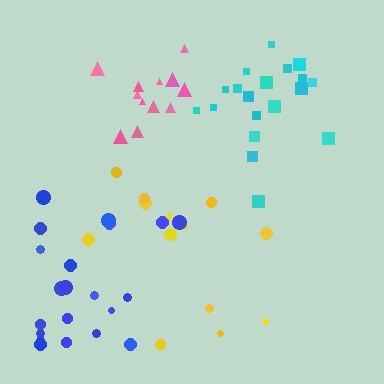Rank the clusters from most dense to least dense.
pink, cyan, blue, yellow.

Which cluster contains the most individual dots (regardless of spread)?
Blue (21).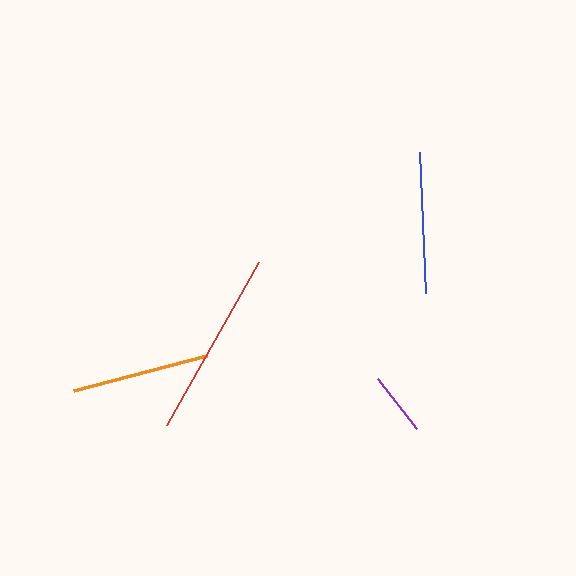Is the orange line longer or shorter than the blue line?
The blue line is longer than the orange line.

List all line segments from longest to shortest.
From longest to shortest: red, blue, orange, purple.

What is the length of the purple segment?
The purple segment is approximately 63 pixels long.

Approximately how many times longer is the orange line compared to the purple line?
The orange line is approximately 2.2 times the length of the purple line.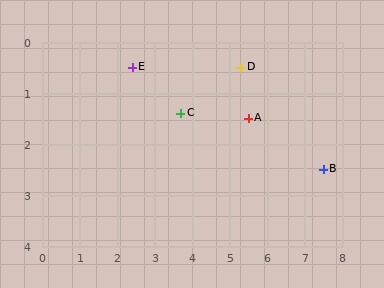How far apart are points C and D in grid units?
Points C and D are about 1.8 grid units apart.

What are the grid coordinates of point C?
Point C is at approximately (3.7, 1.4).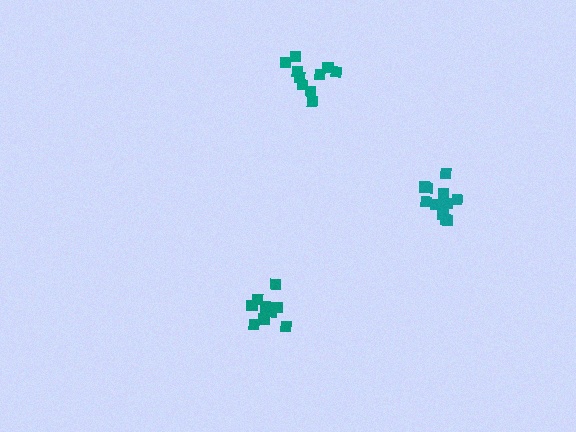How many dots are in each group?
Group 1: 13 dots, Group 2: 12 dots, Group 3: 10 dots (35 total).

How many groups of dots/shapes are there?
There are 3 groups.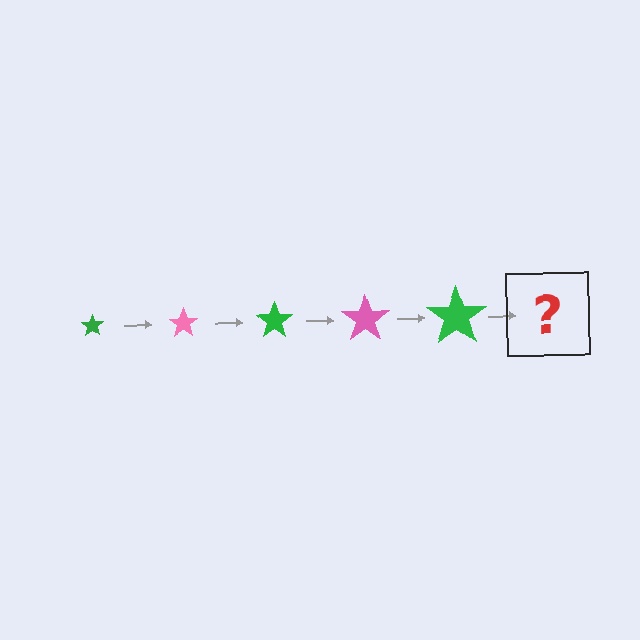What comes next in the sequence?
The next element should be a pink star, larger than the previous one.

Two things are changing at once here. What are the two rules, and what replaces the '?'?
The two rules are that the star grows larger each step and the color cycles through green and pink. The '?' should be a pink star, larger than the previous one.